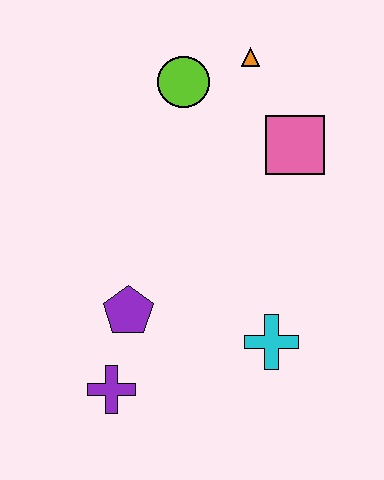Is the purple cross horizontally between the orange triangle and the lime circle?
No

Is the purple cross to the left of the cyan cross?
Yes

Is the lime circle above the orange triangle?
No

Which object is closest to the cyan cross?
The purple pentagon is closest to the cyan cross.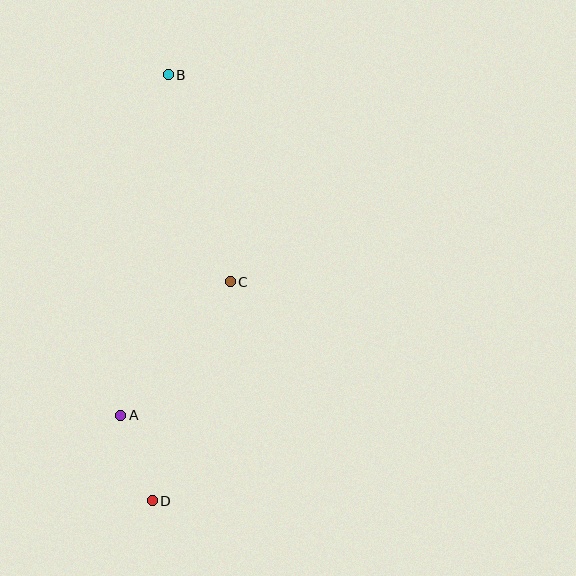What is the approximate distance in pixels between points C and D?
The distance between C and D is approximately 233 pixels.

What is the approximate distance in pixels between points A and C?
The distance between A and C is approximately 173 pixels.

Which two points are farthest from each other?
Points B and D are farthest from each other.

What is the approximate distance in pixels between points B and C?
The distance between B and C is approximately 216 pixels.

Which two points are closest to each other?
Points A and D are closest to each other.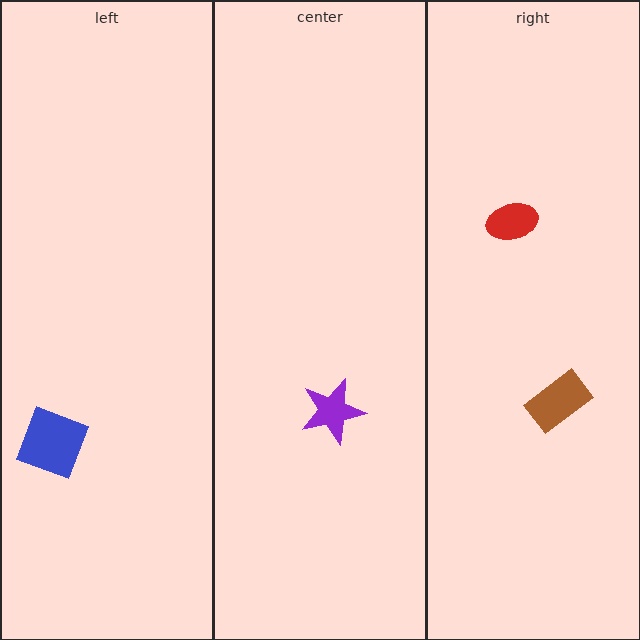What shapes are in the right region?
The red ellipse, the brown rectangle.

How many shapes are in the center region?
1.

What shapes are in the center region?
The purple star.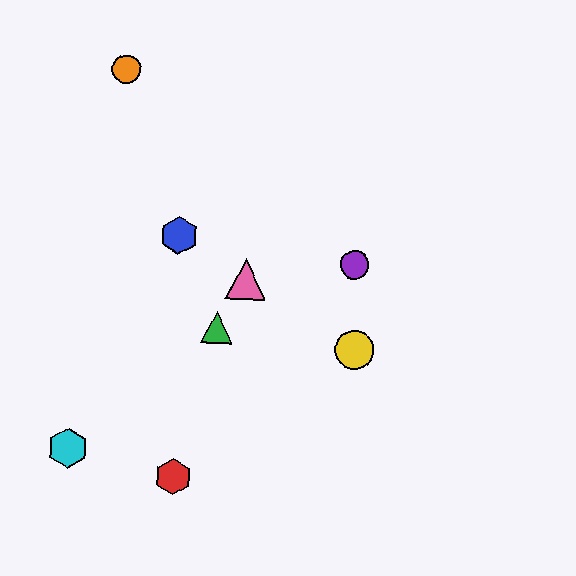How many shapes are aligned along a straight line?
3 shapes (the blue hexagon, the yellow circle, the pink triangle) are aligned along a straight line.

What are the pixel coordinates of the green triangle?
The green triangle is at (217, 327).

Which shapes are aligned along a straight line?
The blue hexagon, the yellow circle, the pink triangle are aligned along a straight line.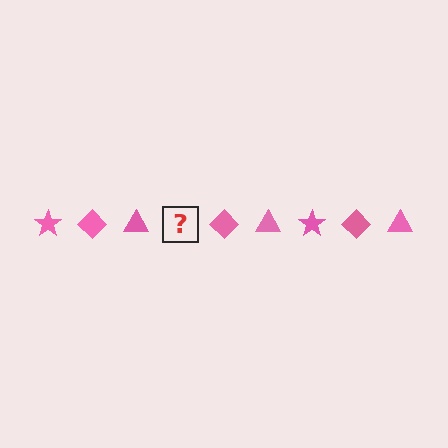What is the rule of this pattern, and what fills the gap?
The rule is that the pattern cycles through star, diamond, triangle shapes in pink. The gap should be filled with a pink star.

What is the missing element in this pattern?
The missing element is a pink star.